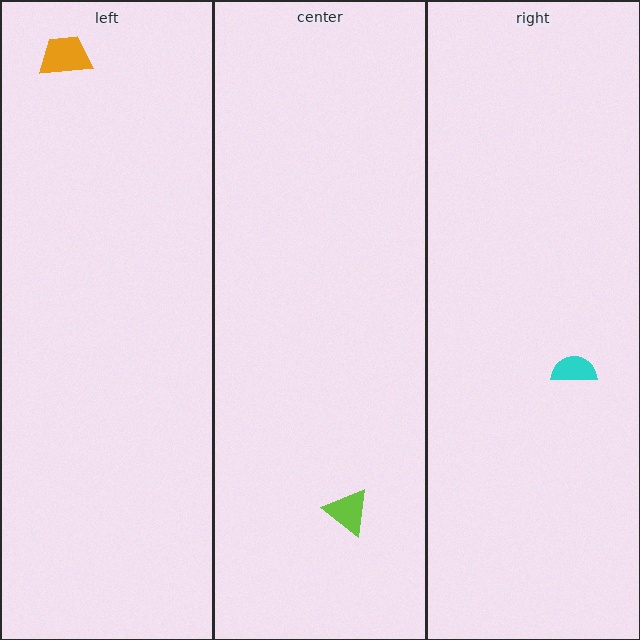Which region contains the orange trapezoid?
The left region.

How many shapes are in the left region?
1.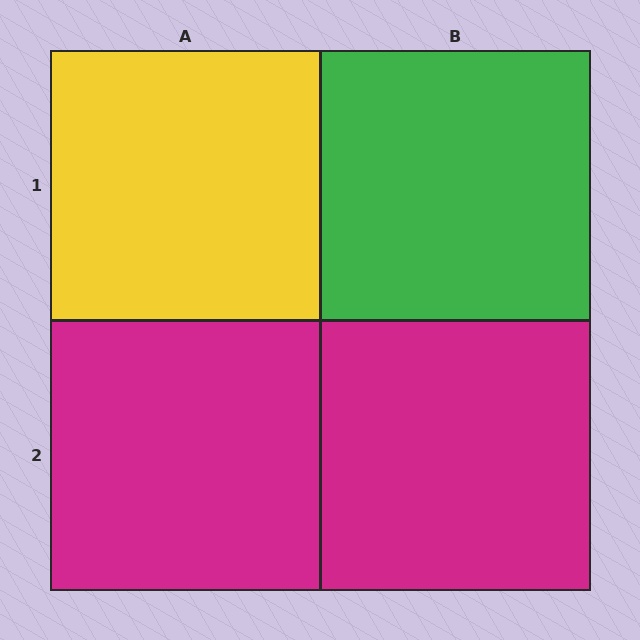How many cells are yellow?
1 cell is yellow.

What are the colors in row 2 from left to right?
Magenta, magenta.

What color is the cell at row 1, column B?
Green.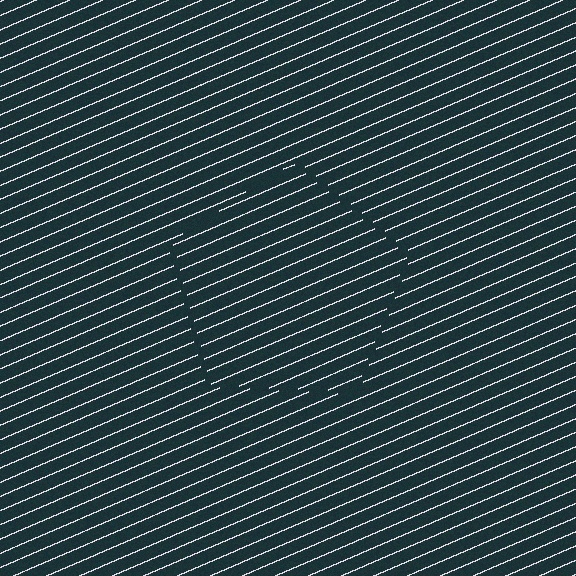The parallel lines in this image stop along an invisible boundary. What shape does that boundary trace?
An illusory pentagon. The interior of the shape contains the same grating, shifted by half a period — the contour is defined by the phase discontinuity where line-ends from the inner and outer gratings abut.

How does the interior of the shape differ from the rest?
The interior of the shape contains the same grating, shifted by half a period — the contour is defined by the phase discontinuity where line-ends from the inner and outer gratings abut.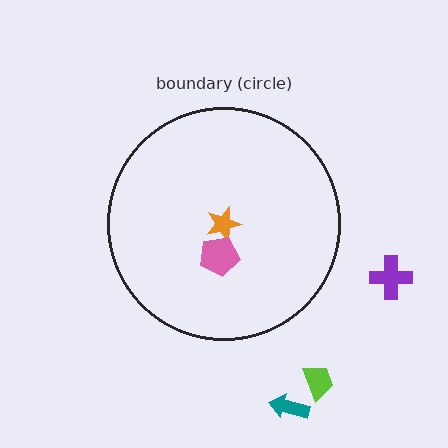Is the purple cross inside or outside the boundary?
Outside.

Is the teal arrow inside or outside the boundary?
Outside.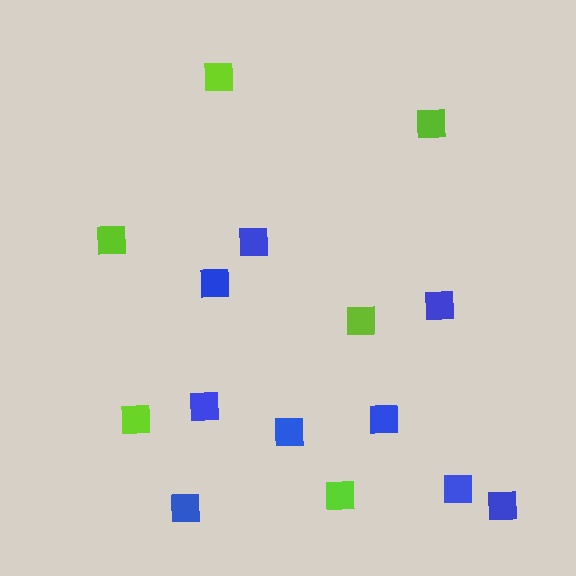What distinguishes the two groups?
There are 2 groups: one group of blue squares (9) and one group of lime squares (6).